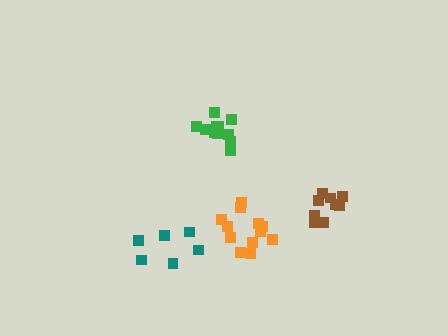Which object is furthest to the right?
The brown cluster is rightmost.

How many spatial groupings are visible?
There are 4 spatial groupings.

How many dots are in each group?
Group 1: 9 dots, Group 2: 11 dots, Group 3: 6 dots, Group 4: 12 dots (38 total).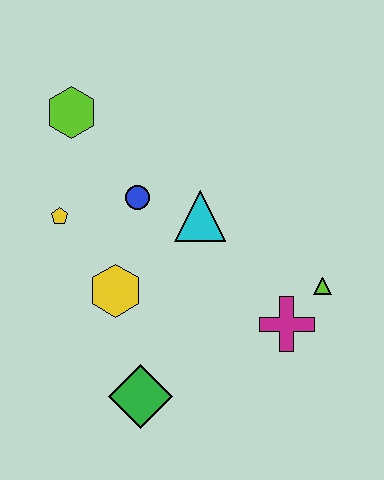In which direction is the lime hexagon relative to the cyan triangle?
The lime hexagon is to the left of the cyan triangle.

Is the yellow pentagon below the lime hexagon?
Yes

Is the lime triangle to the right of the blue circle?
Yes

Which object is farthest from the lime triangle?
The lime hexagon is farthest from the lime triangle.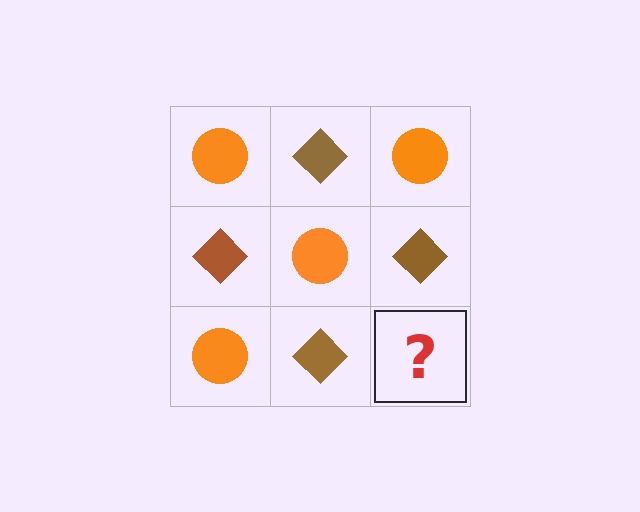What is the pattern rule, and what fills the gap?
The rule is that it alternates orange circle and brown diamond in a checkerboard pattern. The gap should be filled with an orange circle.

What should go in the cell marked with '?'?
The missing cell should contain an orange circle.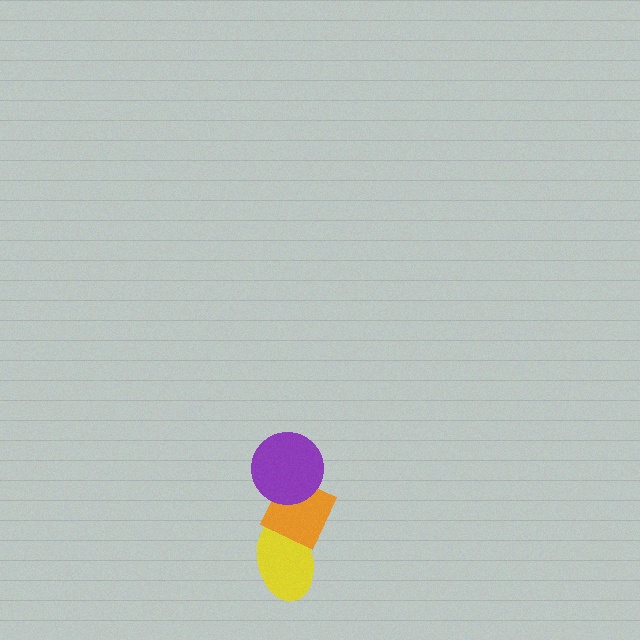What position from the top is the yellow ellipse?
The yellow ellipse is 3rd from the top.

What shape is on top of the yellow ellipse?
The orange diamond is on top of the yellow ellipse.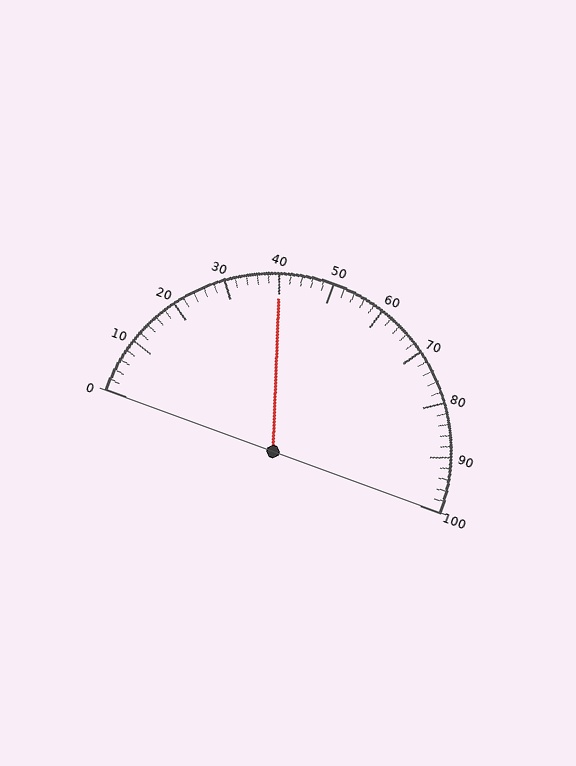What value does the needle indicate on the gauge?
The needle indicates approximately 40.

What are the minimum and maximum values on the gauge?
The gauge ranges from 0 to 100.